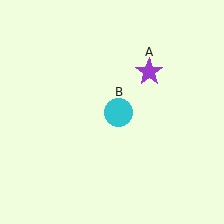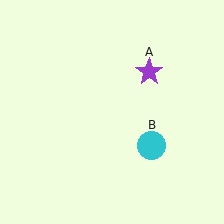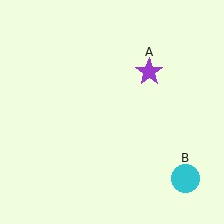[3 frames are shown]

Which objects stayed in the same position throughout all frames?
Purple star (object A) remained stationary.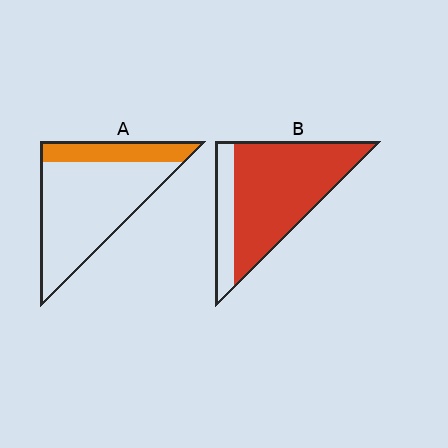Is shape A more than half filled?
No.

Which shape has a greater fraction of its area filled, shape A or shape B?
Shape B.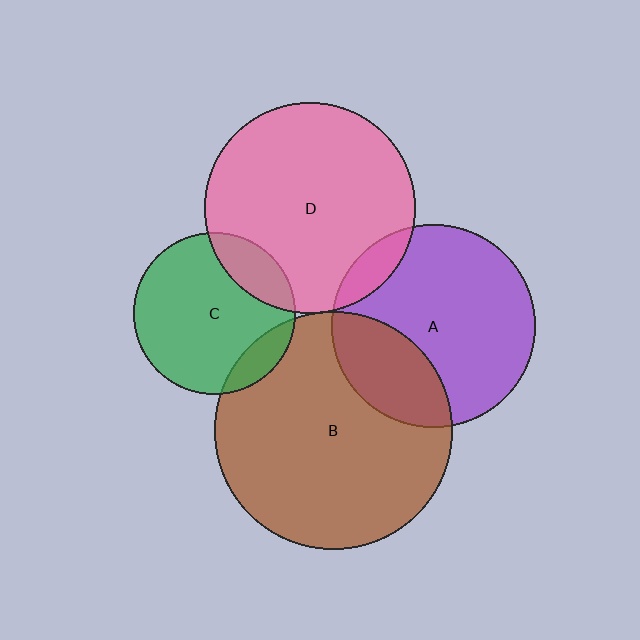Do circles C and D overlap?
Yes.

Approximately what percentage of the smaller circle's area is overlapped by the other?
Approximately 20%.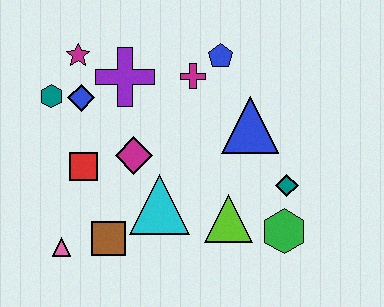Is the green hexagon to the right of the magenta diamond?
Yes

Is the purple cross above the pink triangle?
Yes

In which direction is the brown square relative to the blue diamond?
The brown square is below the blue diamond.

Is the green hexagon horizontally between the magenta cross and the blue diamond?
No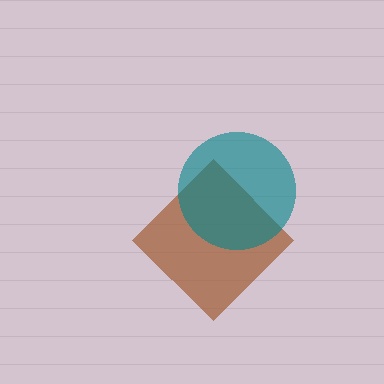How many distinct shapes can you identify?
There are 2 distinct shapes: a brown diamond, a teal circle.